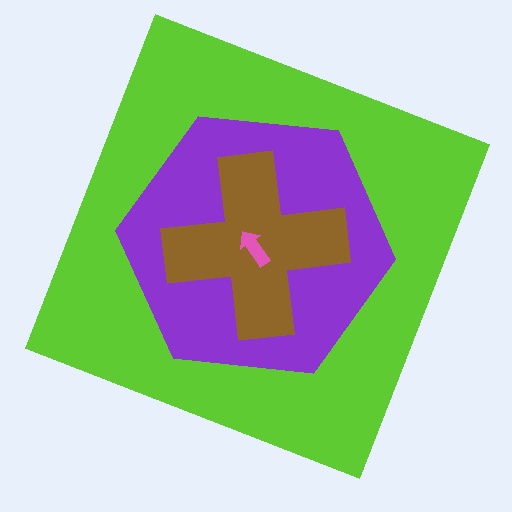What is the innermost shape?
The pink arrow.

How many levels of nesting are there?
4.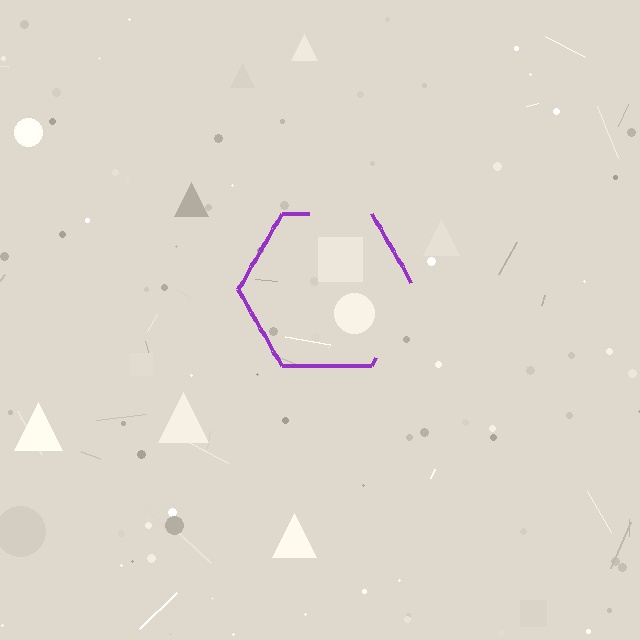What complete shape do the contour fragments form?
The contour fragments form a hexagon.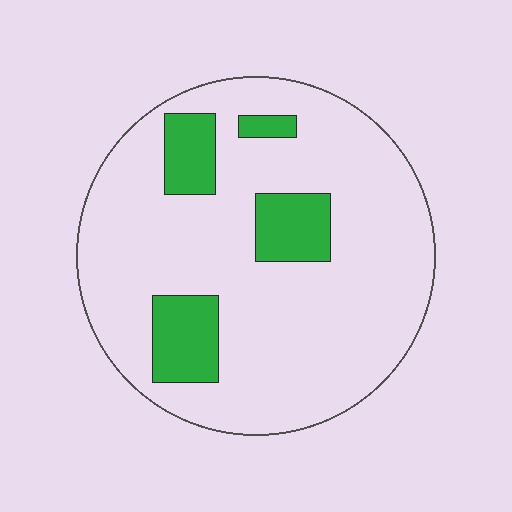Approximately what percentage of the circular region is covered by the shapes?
Approximately 15%.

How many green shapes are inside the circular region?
4.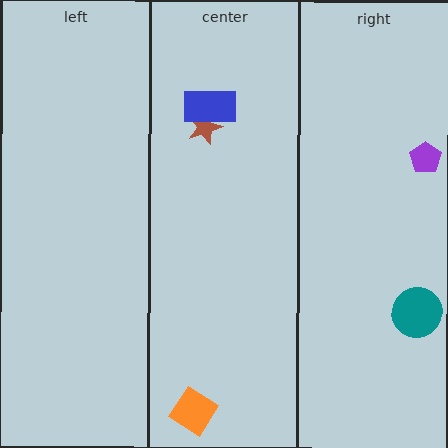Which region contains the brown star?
The center region.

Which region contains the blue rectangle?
The center region.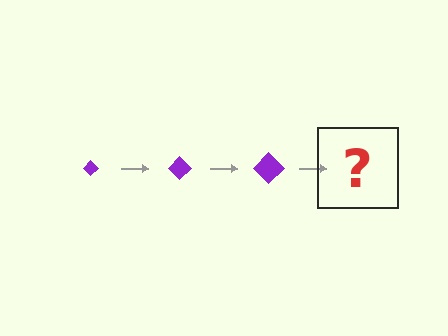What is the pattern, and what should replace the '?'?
The pattern is that the diamond gets progressively larger each step. The '?' should be a purple diamond, larger than the previous one.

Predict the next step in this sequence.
The next step is a purple diamond, larger than the previous one.